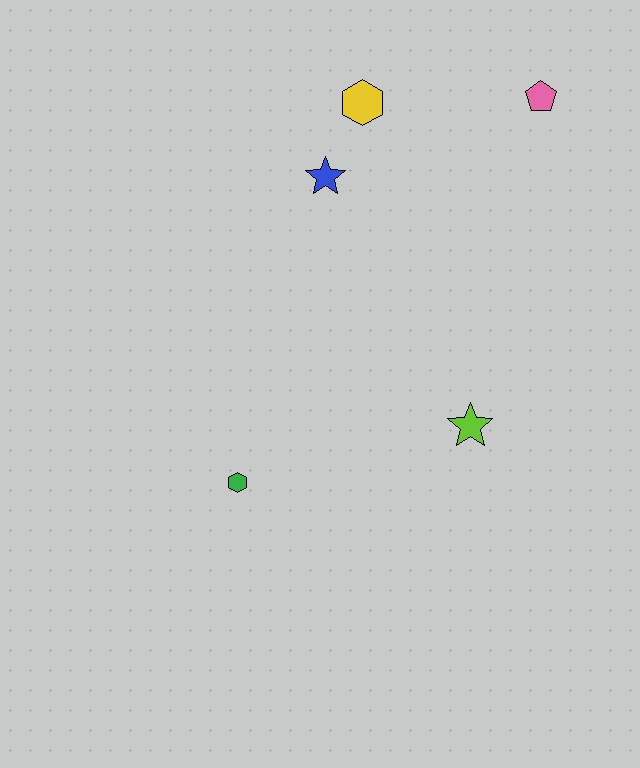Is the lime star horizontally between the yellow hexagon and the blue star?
No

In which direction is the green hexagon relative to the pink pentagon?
The green hexagon is below the pink pentagon.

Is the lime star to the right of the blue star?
Yes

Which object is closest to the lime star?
The green hexagon is closest to the lime star.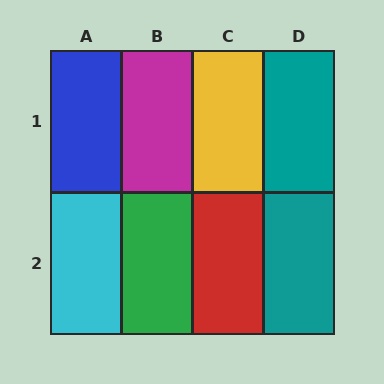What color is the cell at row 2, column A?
Cyan.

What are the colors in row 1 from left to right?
Blue, magenta, yellow, teal.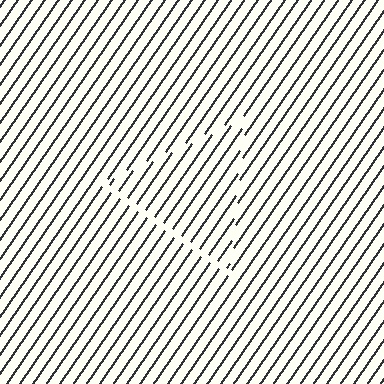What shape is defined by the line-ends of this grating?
An illusory triangle. The interior of the shape contains the same grating, shifted by half a period — the contour is defined by the phase discontinuity where line-ends from the inner and outer gratings abut.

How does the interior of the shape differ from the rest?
The interior of the shape contains the same grating, shifted by half a period — the contour is defined by the phase discontinuity where line-ends from the inner and outer gratings abut.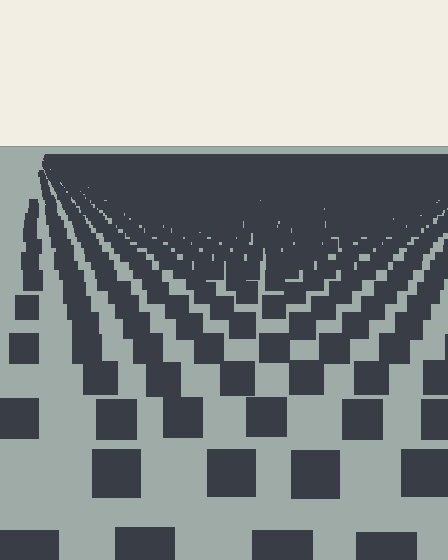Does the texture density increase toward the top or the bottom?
Density increases toward the top.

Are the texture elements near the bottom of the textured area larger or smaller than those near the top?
Larger. Near the bottom, elements are closer to the viewer and appear at a bigger on-screen size.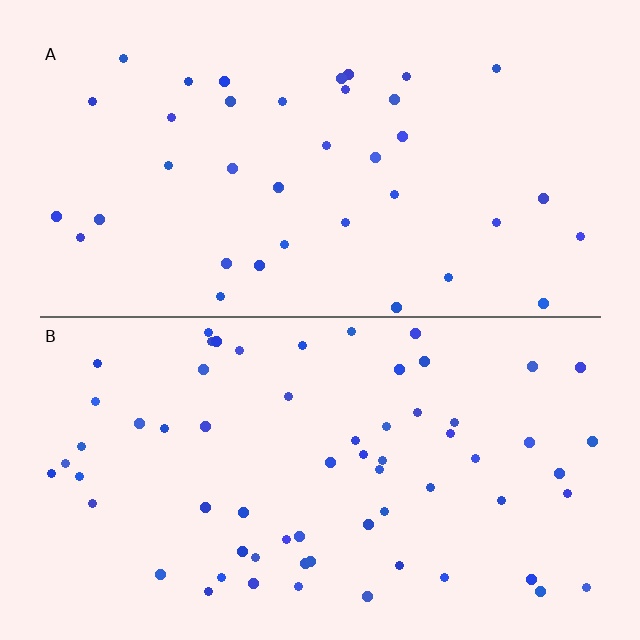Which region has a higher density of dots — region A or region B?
B (the bottom).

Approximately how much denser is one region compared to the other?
Approximately 1.7× — region B over region A.